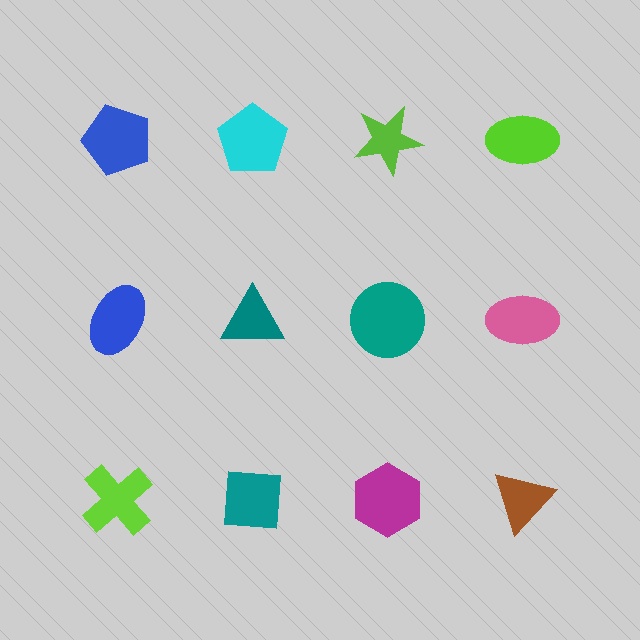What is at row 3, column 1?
A lime cross.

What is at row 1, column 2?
A cyan pentagon.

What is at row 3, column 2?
A teal square.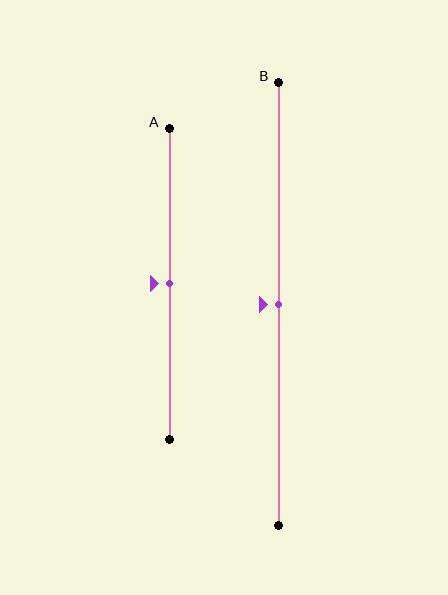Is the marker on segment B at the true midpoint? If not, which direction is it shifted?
Yes, the marker on segment B is at the true midpoint.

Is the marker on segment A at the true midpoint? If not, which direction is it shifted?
Yes, the marker on segment A is at the true midpoint.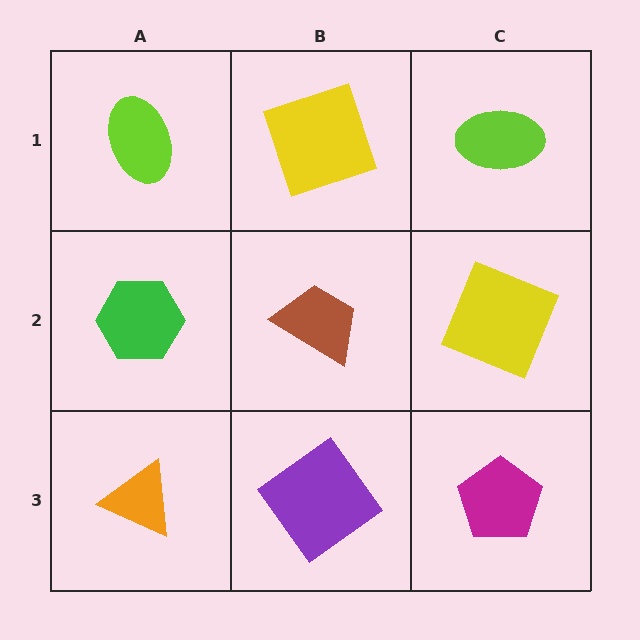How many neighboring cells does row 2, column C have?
3.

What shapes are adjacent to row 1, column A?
A green hexagon (row 2, column A), a yellow square (row 1, column B).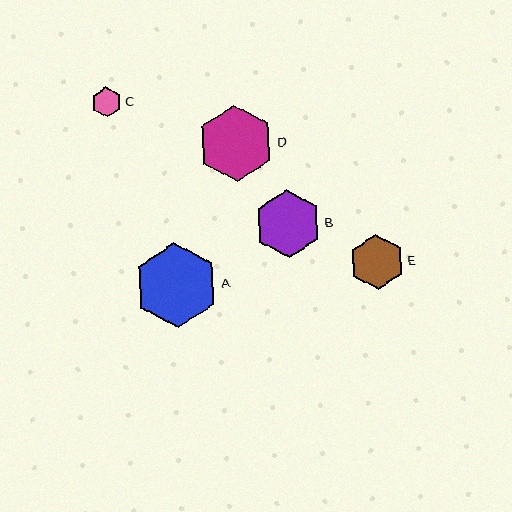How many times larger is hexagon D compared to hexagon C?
Hexagon D is approximately 2.6 times the size of hexagon C.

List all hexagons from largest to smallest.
From largest to smallest: A, D, B, E, C.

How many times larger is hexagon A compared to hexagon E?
Hexagon A is approximately 1.5 times the size of hexagon E.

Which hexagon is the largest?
Hexagon A is the largest with a size of approximately 84 pixels.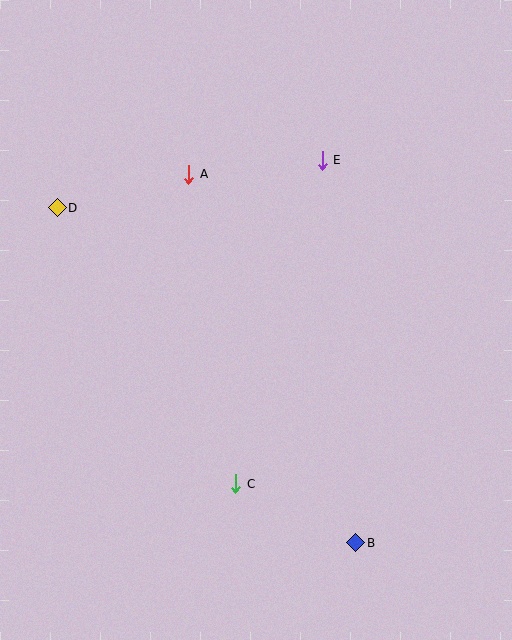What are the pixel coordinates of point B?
Point B is at (356, 543).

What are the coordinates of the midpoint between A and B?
The midpoint between A and B is at (272, 359).